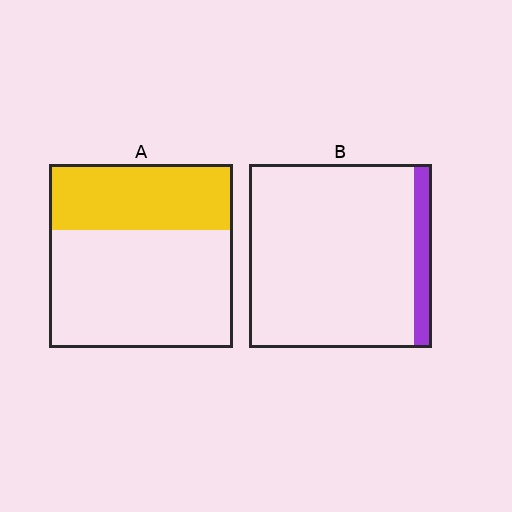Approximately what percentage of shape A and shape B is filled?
A is approximately 35% and B is approximately 10%.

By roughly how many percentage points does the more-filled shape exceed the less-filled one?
By roughly 25 percentage points (A over B).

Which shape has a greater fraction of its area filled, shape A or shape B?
Shape A.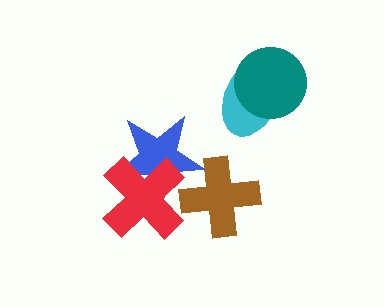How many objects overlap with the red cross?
1 object overlaps with the red cross.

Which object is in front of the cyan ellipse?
The teal circle is in front of the cyan ellipse.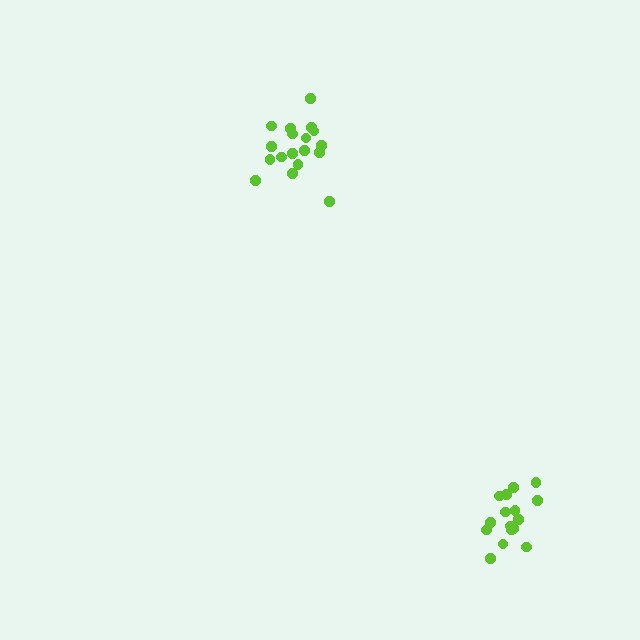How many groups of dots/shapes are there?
There are 2 groups.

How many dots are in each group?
Group 1: 16 dots, Group 2: 18 dots (34 total).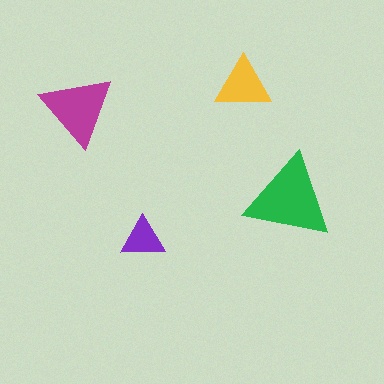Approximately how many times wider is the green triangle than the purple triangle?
About 2 times wider.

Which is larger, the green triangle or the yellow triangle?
The green one.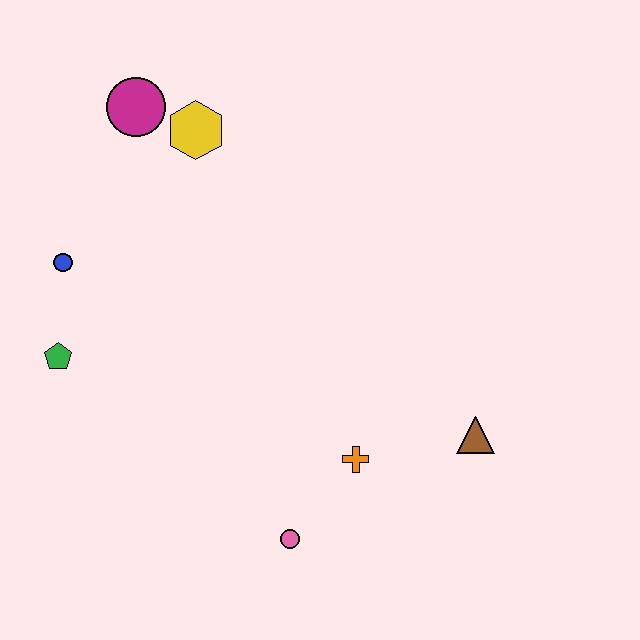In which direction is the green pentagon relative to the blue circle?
The green pentagon is below the blue circle.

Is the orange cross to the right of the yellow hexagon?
Yes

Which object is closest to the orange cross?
The pink circle is closest to the orange cross.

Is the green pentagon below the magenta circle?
Yes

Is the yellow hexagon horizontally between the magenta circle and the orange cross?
Yes